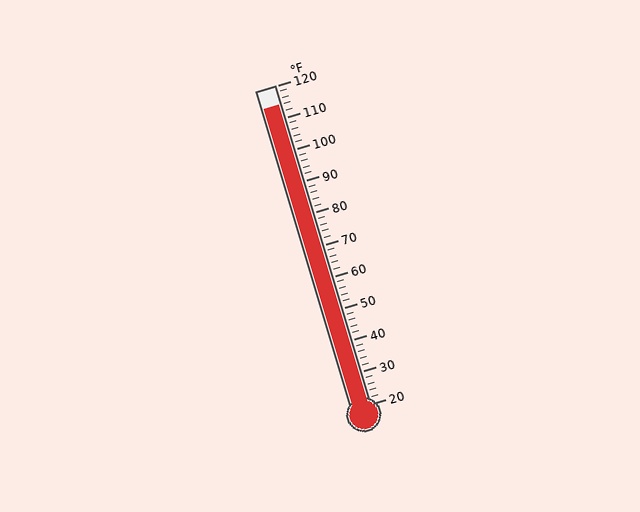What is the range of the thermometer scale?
The thermometer scale ranges from 20°F to 120°F.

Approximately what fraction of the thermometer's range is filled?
The thermometer is filled to approximately 95% of its range.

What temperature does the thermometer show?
The thermometer shows approximately 114°F.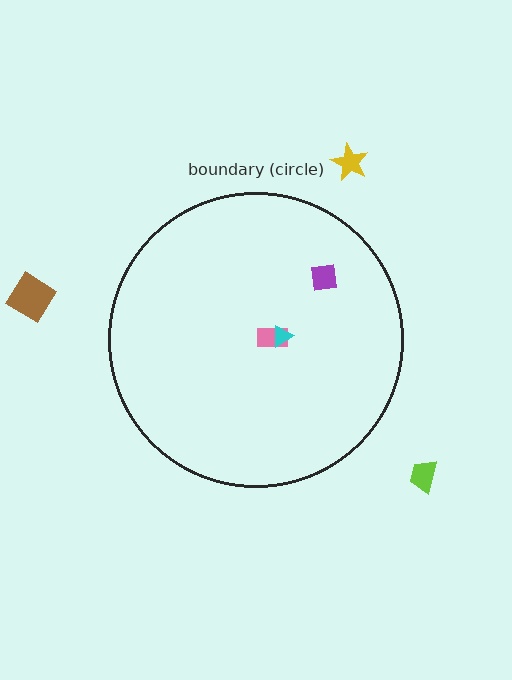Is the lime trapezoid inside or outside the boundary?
Outside.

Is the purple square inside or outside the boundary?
Inside.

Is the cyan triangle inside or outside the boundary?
Inside.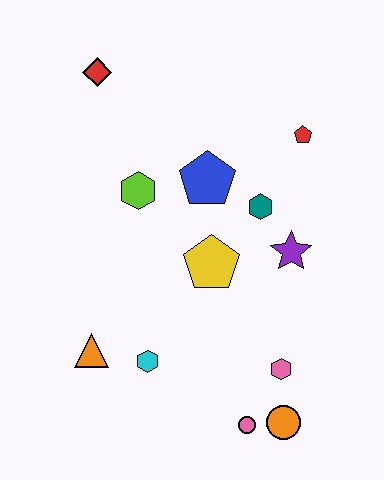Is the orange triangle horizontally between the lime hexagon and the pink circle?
No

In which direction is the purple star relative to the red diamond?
The purple star is to the right of the red diamond.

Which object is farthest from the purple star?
The red diamond is farthest from the purple star.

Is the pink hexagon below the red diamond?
Yes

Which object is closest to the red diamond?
The lime hexagon is closest to the red diamond.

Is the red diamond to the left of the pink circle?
Yes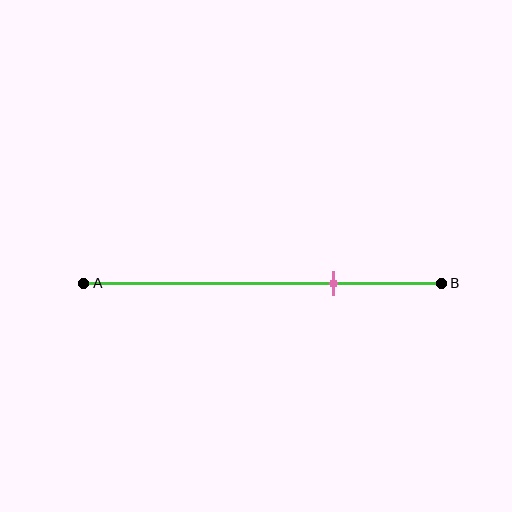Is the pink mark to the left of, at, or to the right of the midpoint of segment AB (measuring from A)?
The pink mark is to the right of the midpoint of segment AB.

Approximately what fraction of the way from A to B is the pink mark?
The pink mark is approximately 70% of the way from A to B.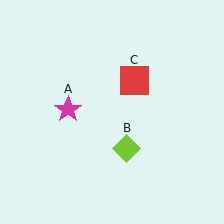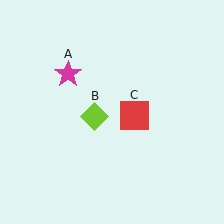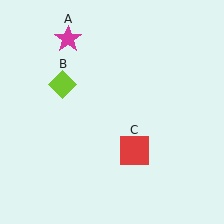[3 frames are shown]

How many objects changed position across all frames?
3 objects changed position: magenta star (object A), lime diamond (object B), red square (object C).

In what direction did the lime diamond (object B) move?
The lime diamond (object B) moved up and to the left.